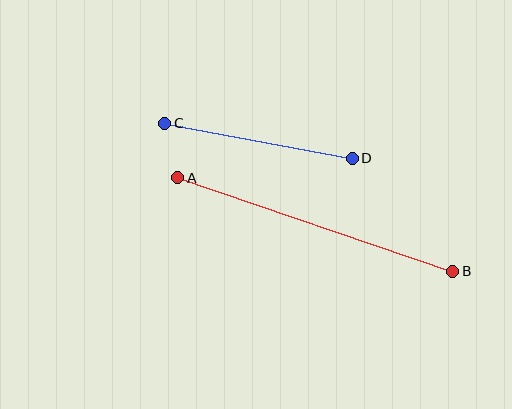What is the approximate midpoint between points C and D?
The midpoint is at approximately (259, 141) pixels.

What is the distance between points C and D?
The distance is approximately 191 pixels.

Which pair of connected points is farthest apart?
Points A and B are farthest apart.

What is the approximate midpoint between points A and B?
The midpoint is at approximately (315, 224) pixels.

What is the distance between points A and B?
The distance is approximately 290 pixels.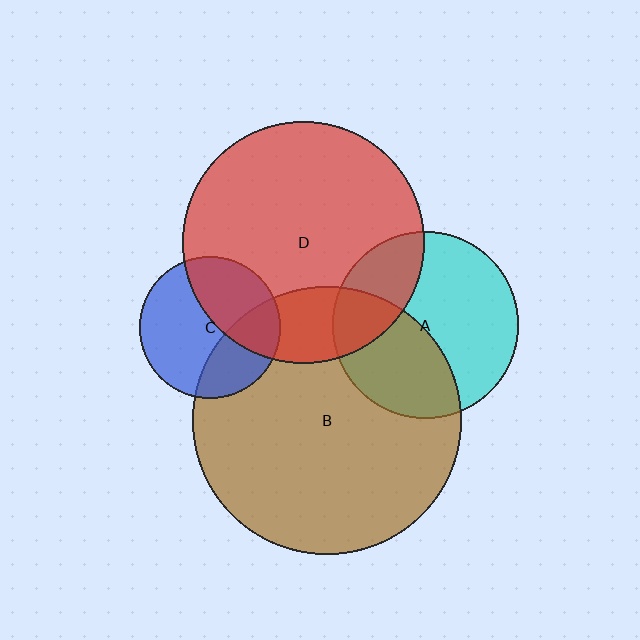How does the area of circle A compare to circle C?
Approximately 1.7 times.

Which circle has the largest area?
Circle B (brown).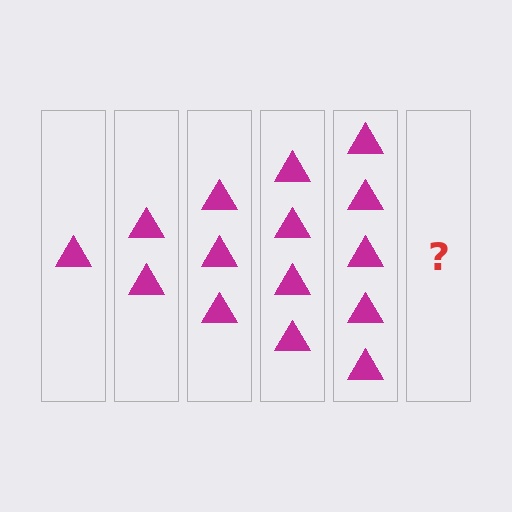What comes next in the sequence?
The next element should be 6 triangles.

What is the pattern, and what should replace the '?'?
The pattern is that each step adds one more triangle. The '?' should be 6 triangles.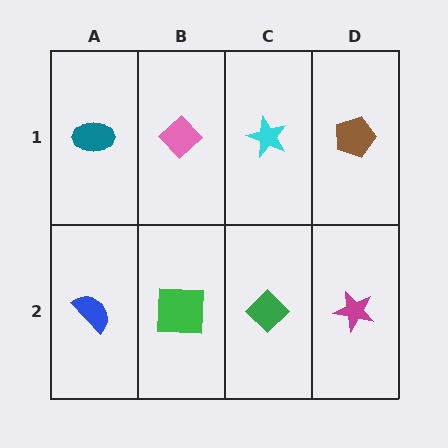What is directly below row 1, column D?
A magenta star.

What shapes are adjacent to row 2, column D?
A brown pentagon (row 1, column D), a green diamond (row 2, column C).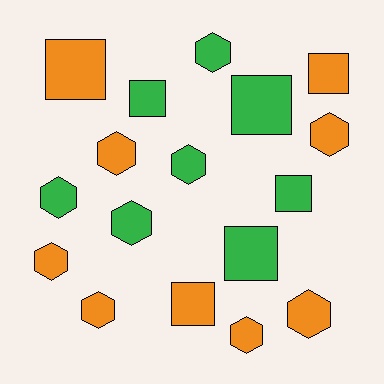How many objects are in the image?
There are 17 objects.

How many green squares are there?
There are 4 green squares.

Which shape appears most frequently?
Hexagon, with 10 objects.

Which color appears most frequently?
Orange, with 9 objects.